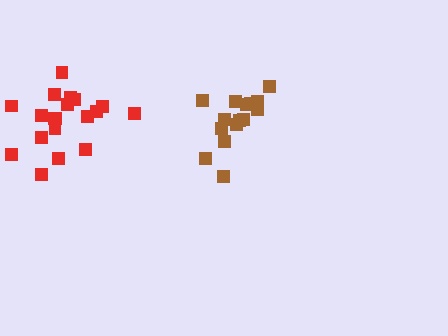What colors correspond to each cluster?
The clusters are colored: red, brown.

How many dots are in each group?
Group 1: 19 dots, Group 2: 15 dots (34 total).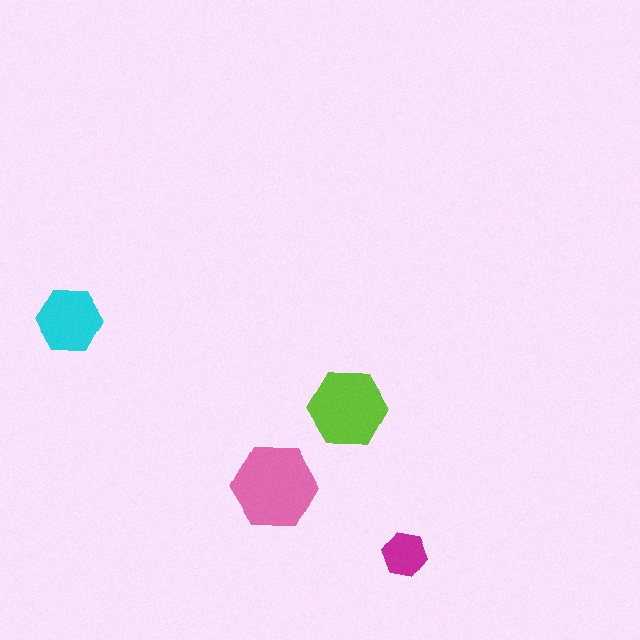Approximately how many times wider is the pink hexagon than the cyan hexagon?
About 1.5 times wider.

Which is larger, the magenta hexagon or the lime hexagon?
The lime one.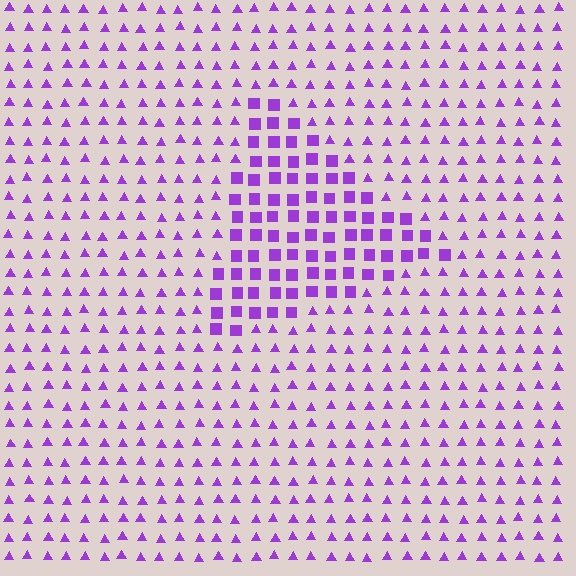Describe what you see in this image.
The image is filled with small purple elements arranged in a uniform grid. A triangle-shaped region contains squares, while the surrounding area contains triangles. The boundary is defined purely by the change in element shape.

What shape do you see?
I see a triangle.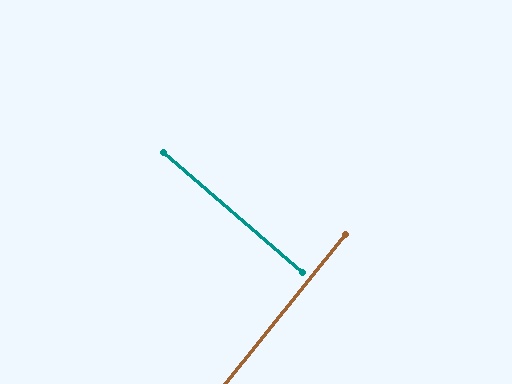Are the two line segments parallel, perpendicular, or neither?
Perpendicular — they meet at approximately 88°.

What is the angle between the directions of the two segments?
Approximately 88 degrees.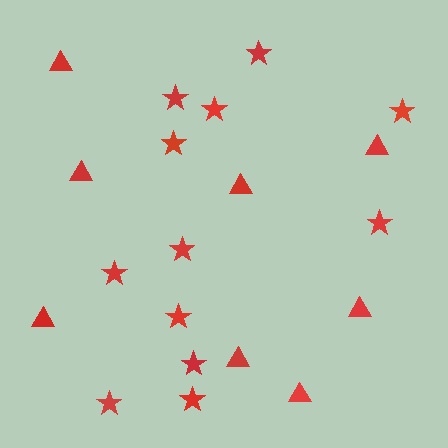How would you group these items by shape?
There are 2 groups: one group of stars (12) and one group of triangles (8).